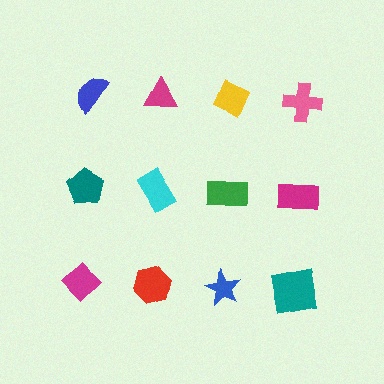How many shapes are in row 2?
4 shapes.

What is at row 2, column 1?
A teal pentagon.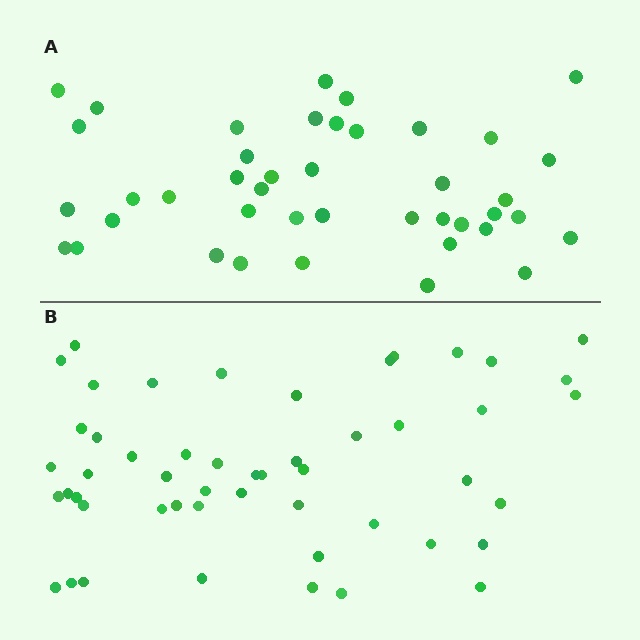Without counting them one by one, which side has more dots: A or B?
Region B (the bottom region) has more dots.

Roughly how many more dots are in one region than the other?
Region B has roughly 8 or so more dots than region A.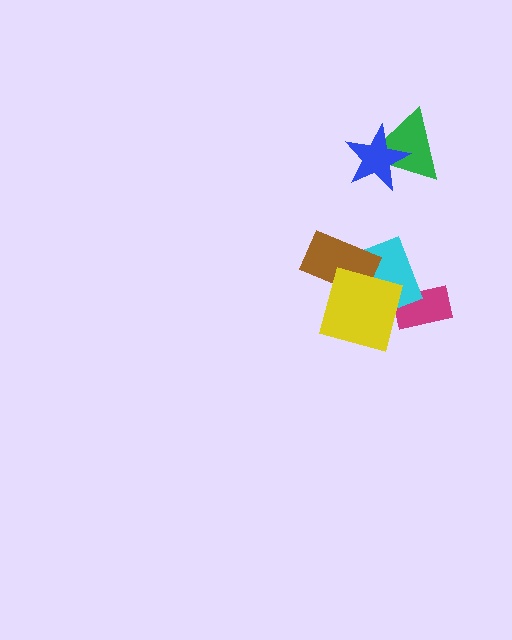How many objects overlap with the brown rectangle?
2 objects overlap with the brown rectangle.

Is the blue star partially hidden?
No, no other shape covers it.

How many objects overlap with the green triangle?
1 object overlaps with the green triangle.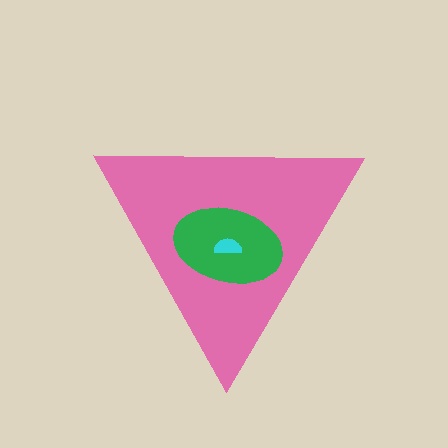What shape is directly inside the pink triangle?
The green ellipse.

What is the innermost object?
The cyan semicircle.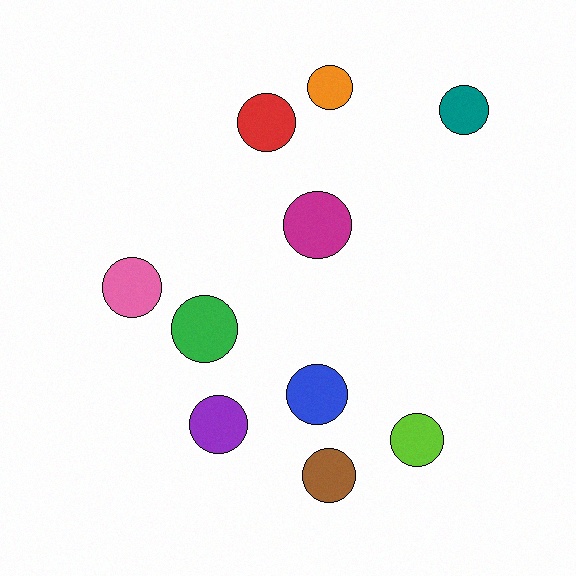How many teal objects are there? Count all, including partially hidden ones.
There is 1 teal object.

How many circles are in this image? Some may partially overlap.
There are 10 circles.